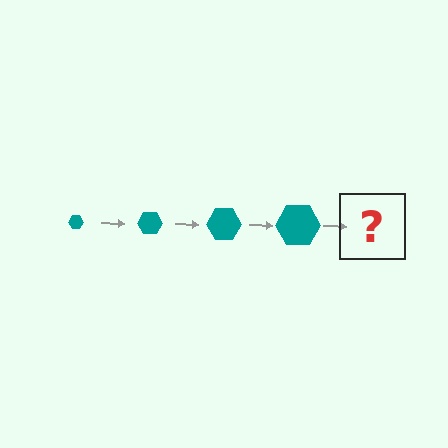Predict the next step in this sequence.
The next step is a teal hexagon, larger than the previous one.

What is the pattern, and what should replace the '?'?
The pattern is that the hexagon gets progressively larger each step. The '?' should be a teal hexagon, larger than the previous one.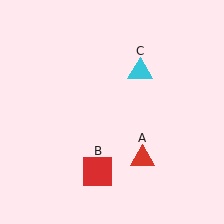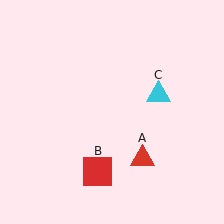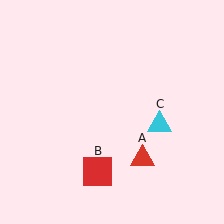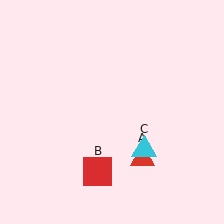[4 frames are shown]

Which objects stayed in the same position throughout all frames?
Red triangle (object A) and red square (object B) remained stationary.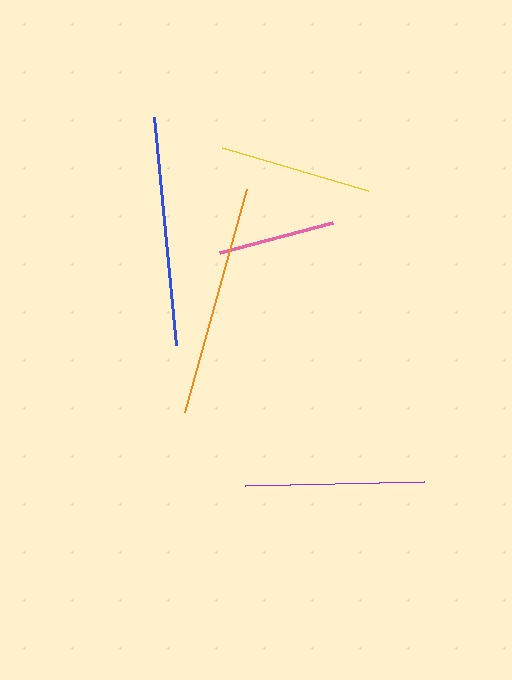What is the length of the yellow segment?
The yellow segment is approximately 152 pixels long.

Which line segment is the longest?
The orange line is the longest at approximately 231 pixels.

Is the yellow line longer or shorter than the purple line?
The purple line is longer than the yellow line.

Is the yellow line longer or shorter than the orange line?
The orange line is longer than the yellow line.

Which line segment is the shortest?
The pink line is the shortest at approximately 116 pixels.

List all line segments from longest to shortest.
From longest to shortest: orange, blue, purple, yellow, pink.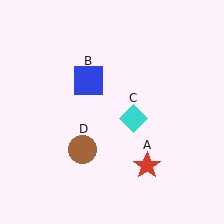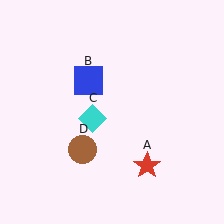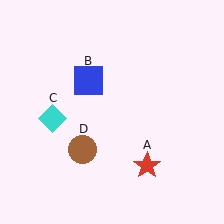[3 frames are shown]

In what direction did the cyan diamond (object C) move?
The cyan diamond (object C) moved left.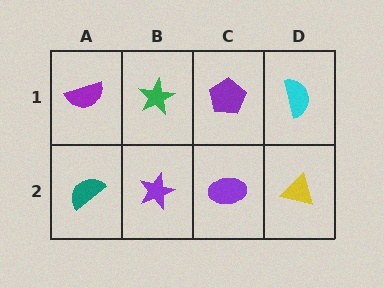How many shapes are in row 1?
4 shapes.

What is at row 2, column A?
A teal semicircle.